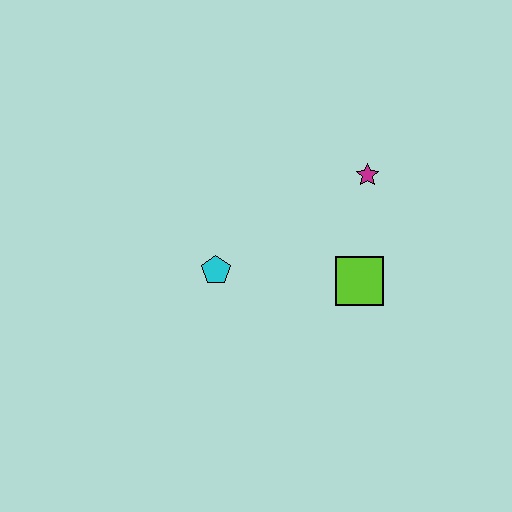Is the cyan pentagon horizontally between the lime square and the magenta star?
No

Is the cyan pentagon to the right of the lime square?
No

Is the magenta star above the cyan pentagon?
Yes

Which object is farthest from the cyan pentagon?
The magenta star is farthest from the cyan pentagon.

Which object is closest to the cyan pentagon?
The lime square is closest to the cyan pentagon.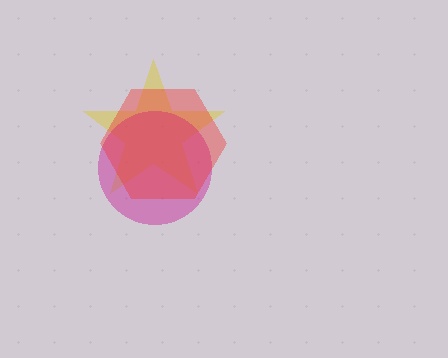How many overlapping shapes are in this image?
There are 3 overlapping shapes in the image.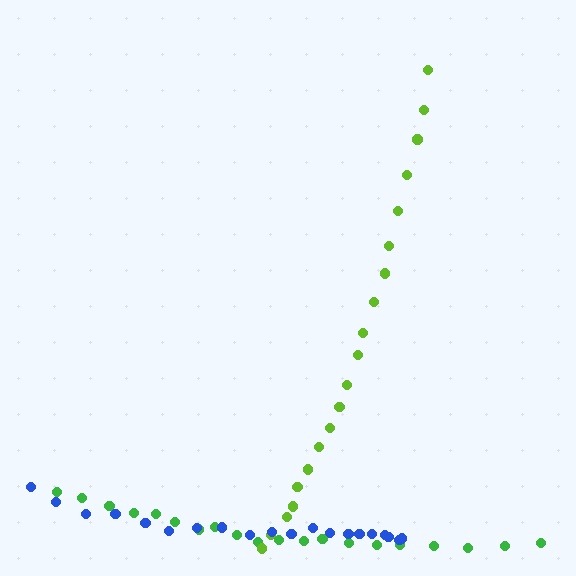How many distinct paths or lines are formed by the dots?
There are 3 distinct paths.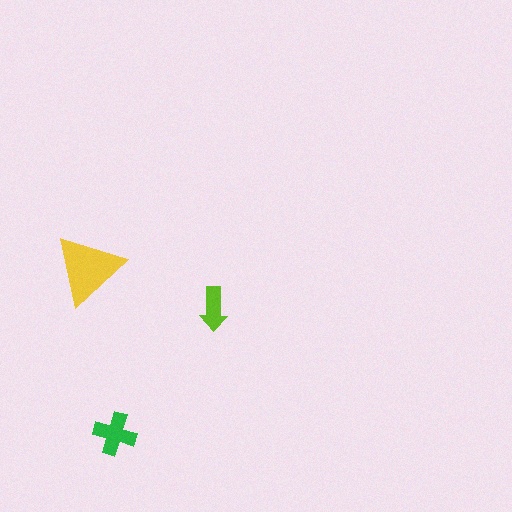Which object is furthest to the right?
The lime arrow is rightmost.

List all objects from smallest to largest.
The lime arrow, the green cross, the yellow triangle.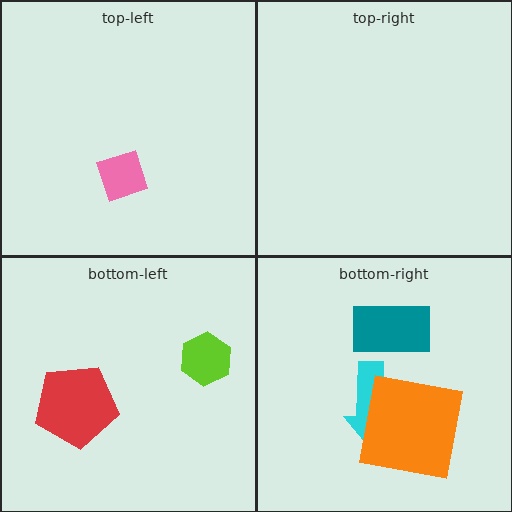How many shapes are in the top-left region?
1.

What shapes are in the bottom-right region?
The cyan arrow, the orange square, the teal rectangle.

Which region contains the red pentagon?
The bottom-left region.